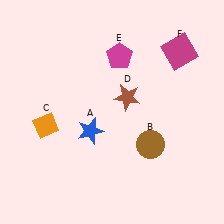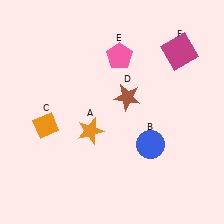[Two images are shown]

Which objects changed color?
A changed from blue to orange. B changed from brown to blue. E changed from magenta to pink.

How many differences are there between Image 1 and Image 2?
There are 3 differences between the two images.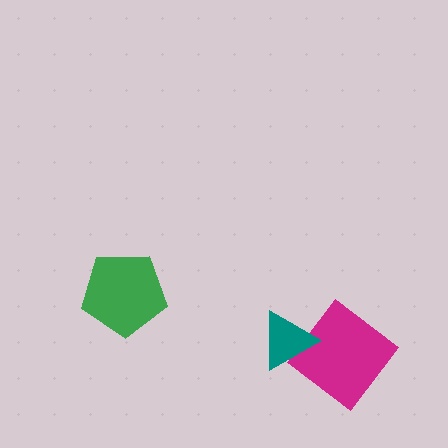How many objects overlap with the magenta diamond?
1 object overlaps with the magenta diamond.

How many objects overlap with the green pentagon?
0 objects overlap with the green pentagon.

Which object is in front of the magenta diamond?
The teal triangle is in front of the magenta diamond.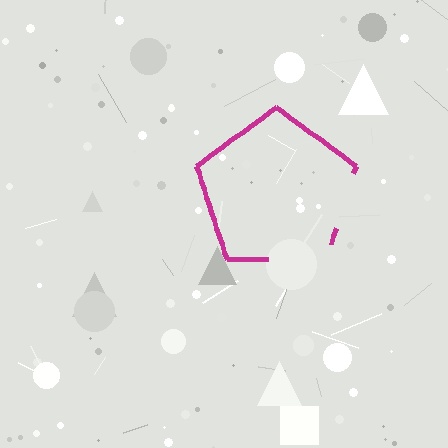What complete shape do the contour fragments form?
The contour fragments form a pentagon.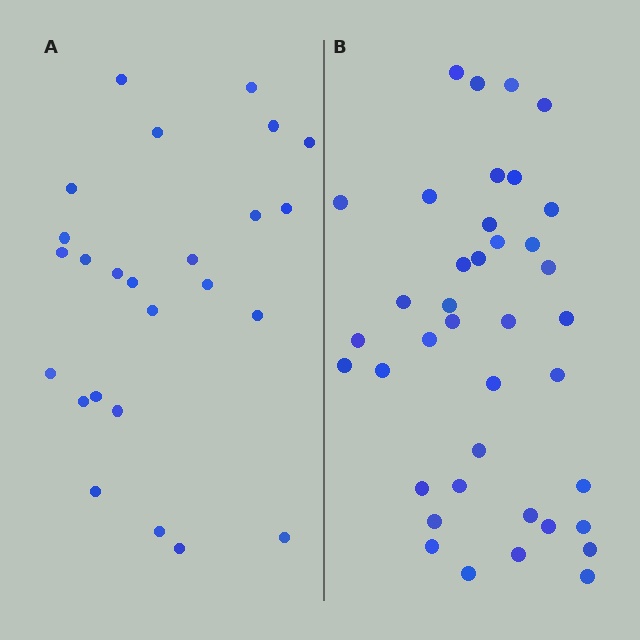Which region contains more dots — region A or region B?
Region B (the right region) has more dots.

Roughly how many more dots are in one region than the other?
Region B has approximately 15 more dots than region A.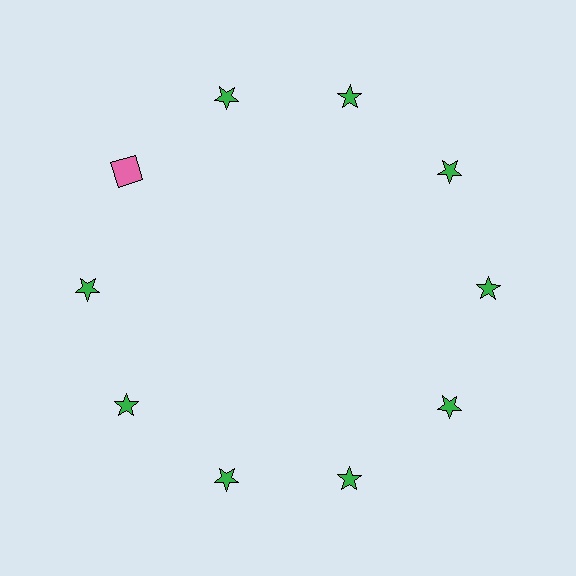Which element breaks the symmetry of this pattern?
The pink square at roughly the 10 o'clock position breaks the symmetry. All other shapes are green stars.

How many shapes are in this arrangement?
There are 10 shapes arranged in a ring pattern.